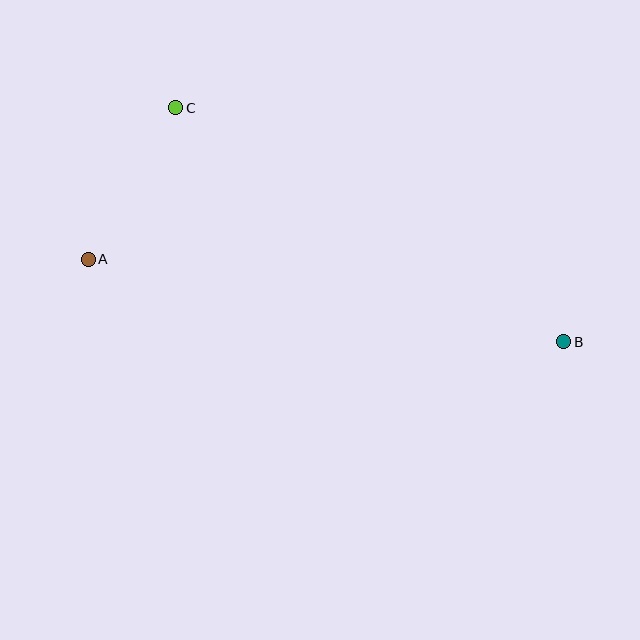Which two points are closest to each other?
Points A and C are closest to each other.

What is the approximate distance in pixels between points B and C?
The distance between B and C is approximately 453 pixels.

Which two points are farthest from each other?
Points A and B are farthest from each other.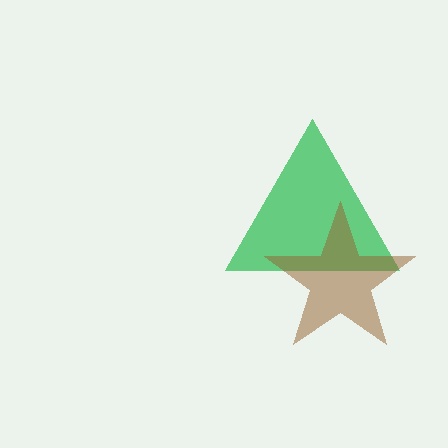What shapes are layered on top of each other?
The layered shapes are: a green triangle, a brown star.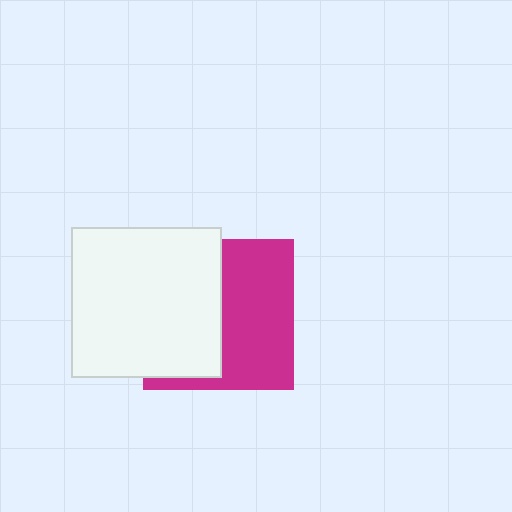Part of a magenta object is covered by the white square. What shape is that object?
It is a square.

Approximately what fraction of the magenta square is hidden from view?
Roughly 48% of the magenta square is hidden behind the white square.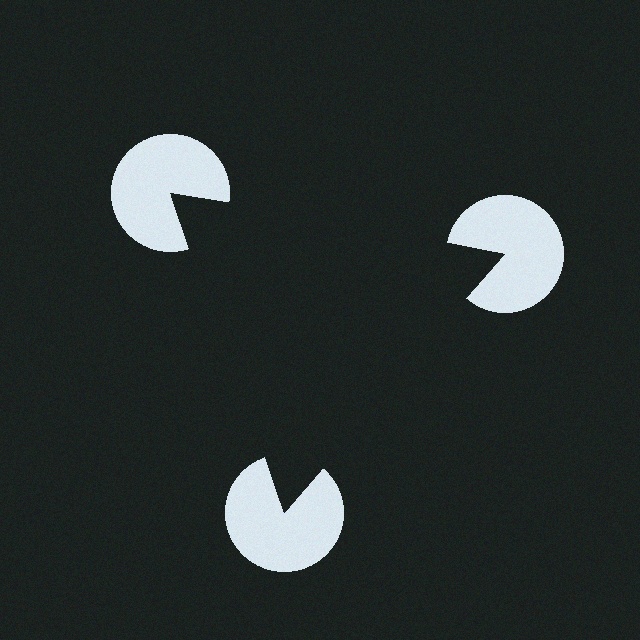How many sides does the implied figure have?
3 sides.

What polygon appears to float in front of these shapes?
An illusory triangle — its edges are inferred from the aligned wedge cuts in the pac-man discs, not physically drawn.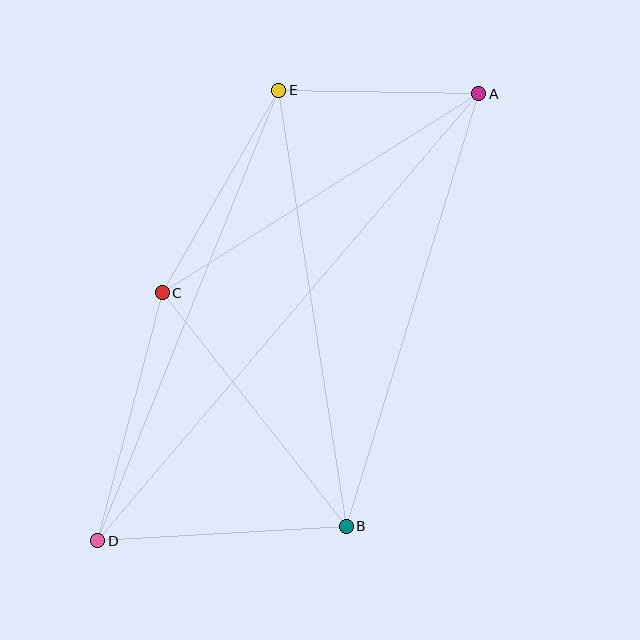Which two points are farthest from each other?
Points A and D are farthest from each other.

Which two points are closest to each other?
Points A and E are closest to each other.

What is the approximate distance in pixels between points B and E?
The distance between B and E is approximately 441 pixels.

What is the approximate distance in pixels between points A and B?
The distance between A and B is approximately 453 pixels.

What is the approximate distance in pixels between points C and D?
The distance between C and D is approximately 256 pixels.